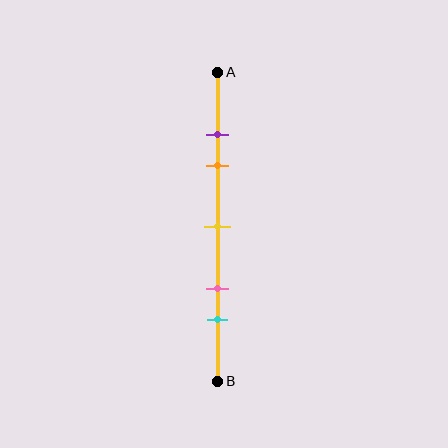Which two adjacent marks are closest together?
The purple and orange marks are the closest adjacent pair.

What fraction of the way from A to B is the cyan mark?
The cyan mark is approximately 80% (0.8) of the way from A to B.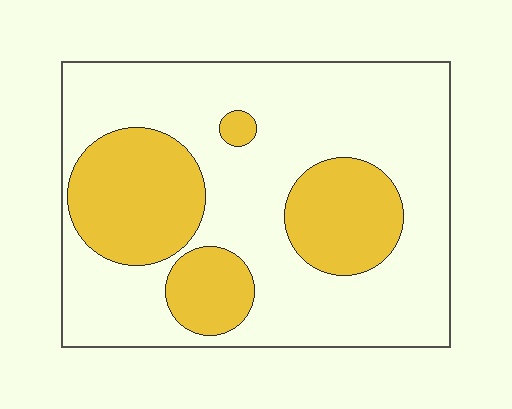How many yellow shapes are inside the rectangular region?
4.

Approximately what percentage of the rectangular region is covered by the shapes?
Approximately 30%.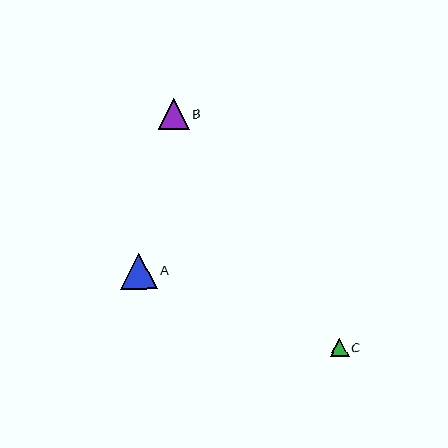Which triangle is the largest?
Triangle A is the largest with a size of approximately 37 pixels.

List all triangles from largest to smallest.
From largest to smallest: A, B, C.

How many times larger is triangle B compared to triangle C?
Triangle B is approximately 1.7 times the size of triangle C.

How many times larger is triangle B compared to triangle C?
Triangle B is approximately 1.7 times the size of triangle C.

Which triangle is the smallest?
Triangle C is the smallest with a size of approximately 18 pixels.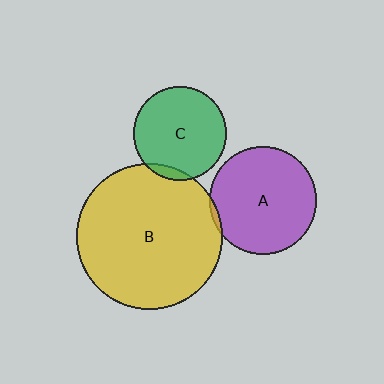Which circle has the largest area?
Circle B (yellow).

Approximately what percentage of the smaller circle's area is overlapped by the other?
Approximately 5%.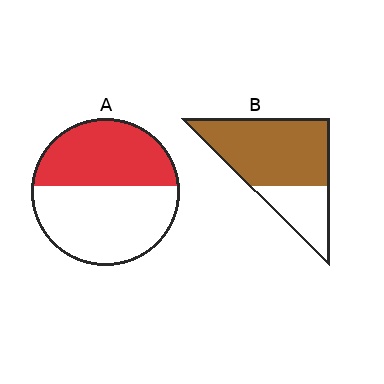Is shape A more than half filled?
No.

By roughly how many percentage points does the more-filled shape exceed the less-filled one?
By roughly 25 percentage points (B over A).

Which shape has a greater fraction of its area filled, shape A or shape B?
Shape B.